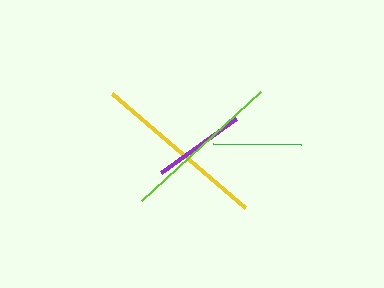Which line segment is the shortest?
The green line is the shortest at approximately 88 pixels.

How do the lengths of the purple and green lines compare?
The purple and green lines are approximately the same length.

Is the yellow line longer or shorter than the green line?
The yellow line is longer than the green line.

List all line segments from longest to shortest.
From longest to shortest: yellow, lime, purple, green.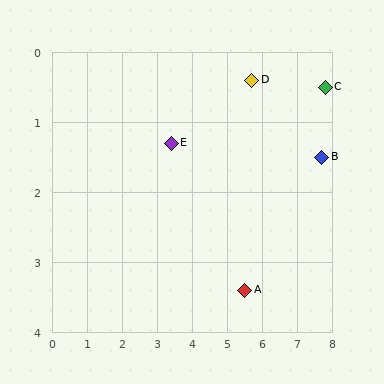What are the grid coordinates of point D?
Point D is at approximately (5.7, 0.4).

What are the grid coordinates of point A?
Point A is at approximately (5.5, 3.4).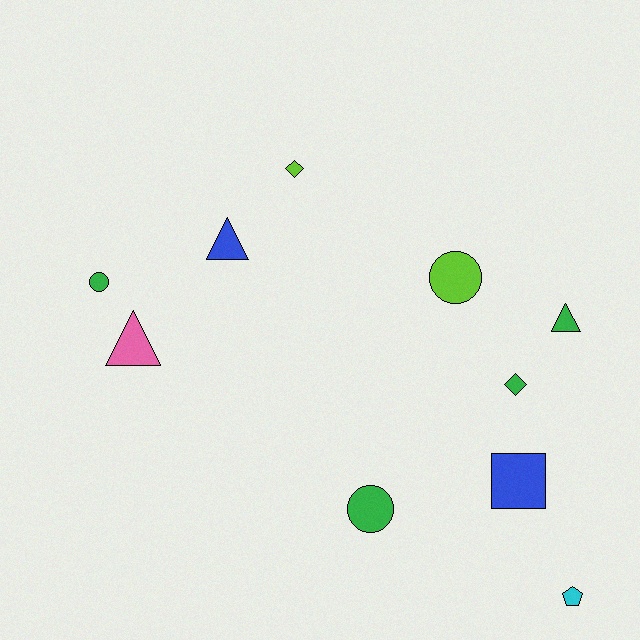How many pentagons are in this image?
There is 1 pentagon.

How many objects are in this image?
There are 10 objects.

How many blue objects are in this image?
There are 2 blue objects.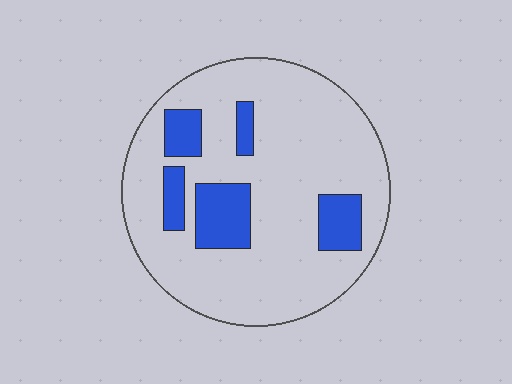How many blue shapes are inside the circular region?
5.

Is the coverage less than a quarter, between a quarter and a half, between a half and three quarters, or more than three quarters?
Less than a quarter.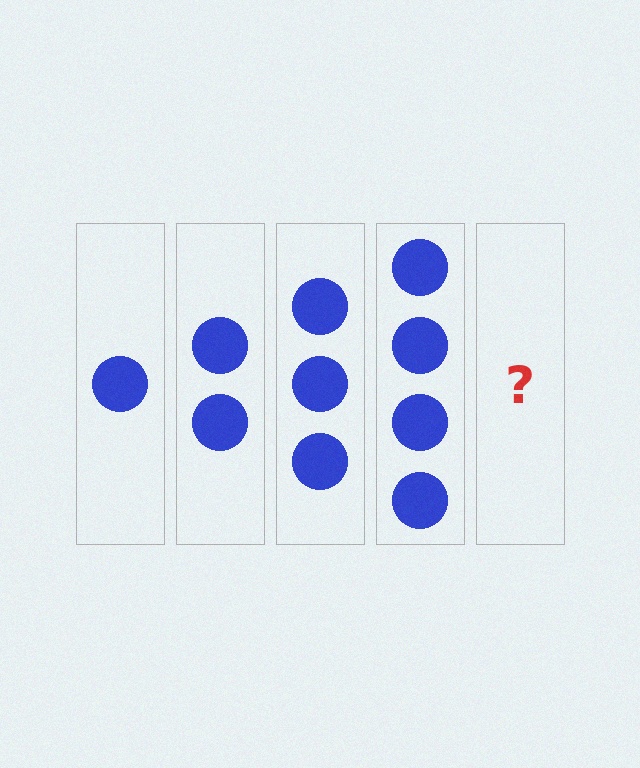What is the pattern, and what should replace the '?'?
The pattern is that each step adds one more circle. The '?' should be 5 circles.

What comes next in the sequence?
The next element should be 5 circles.